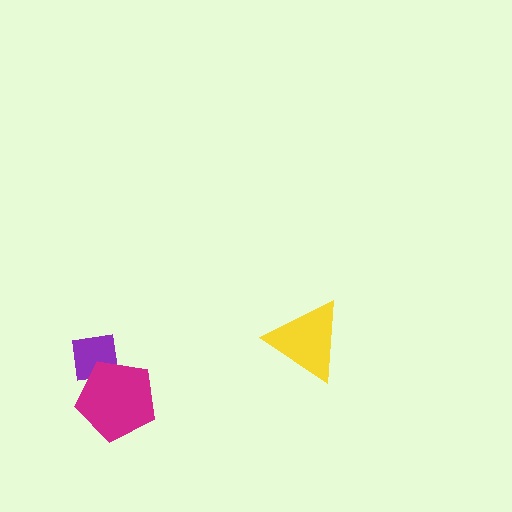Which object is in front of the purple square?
The magenta pentagon is in front of the purple square.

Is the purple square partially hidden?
Yes, it is partially covered by another shape.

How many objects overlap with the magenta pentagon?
1 object overlaps with the magenta pentagon.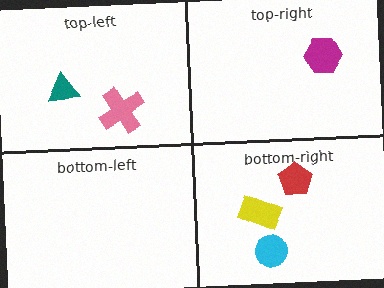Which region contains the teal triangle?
The top-left region.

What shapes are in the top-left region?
The teal triangle, the pink cross.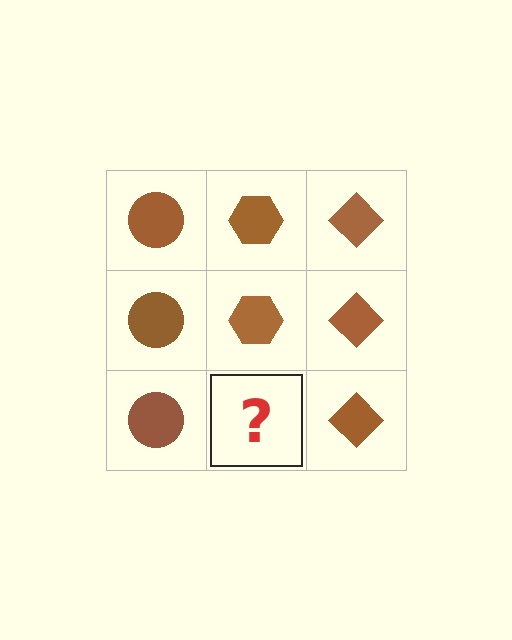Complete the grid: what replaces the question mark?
The question mark should be replaced with a brown hexagon.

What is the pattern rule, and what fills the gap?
The rule is that each column has a consistent shape. The gap should be filled with a brown hexagon.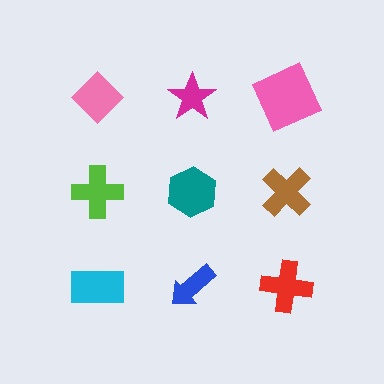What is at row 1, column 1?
A pink diamond.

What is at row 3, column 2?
A blue arrow.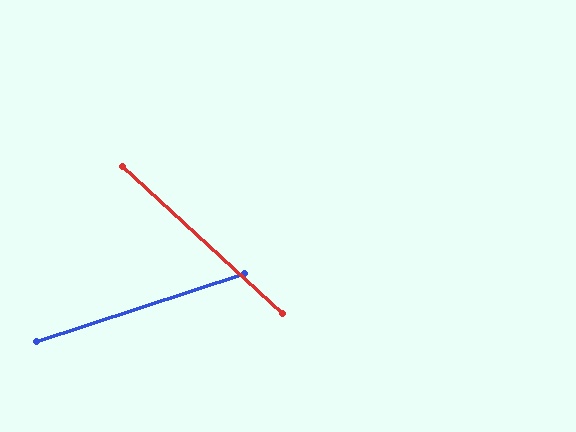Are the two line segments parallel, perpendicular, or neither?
Neither parallel nor perpendicular — they differ by about 60°.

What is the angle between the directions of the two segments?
Approximately 60 degrees.